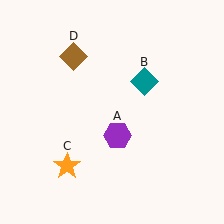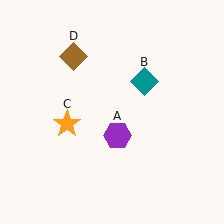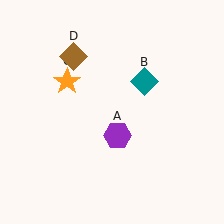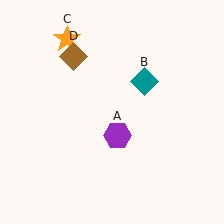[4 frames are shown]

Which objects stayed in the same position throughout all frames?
Purple hexagon (object A) and teal diamond (object B) and brown diamond (object D) remained stationary.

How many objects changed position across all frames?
1 object changed position: orange star (object C).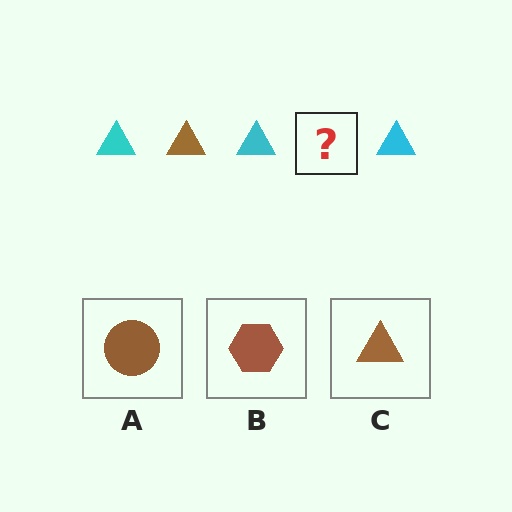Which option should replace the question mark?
Option C.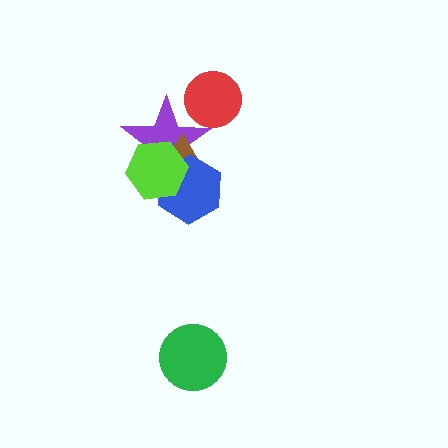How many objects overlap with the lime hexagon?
3 objects overlap with the lime hexagon.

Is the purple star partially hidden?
Yes, it is partially covered by another shape.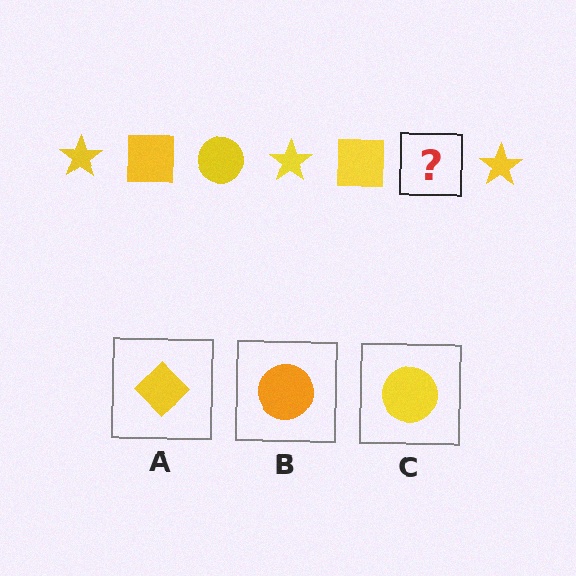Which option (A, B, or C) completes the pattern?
C.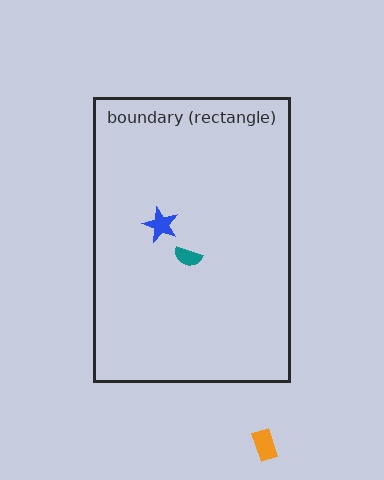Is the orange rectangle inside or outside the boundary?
Outside.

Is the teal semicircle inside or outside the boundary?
Inside.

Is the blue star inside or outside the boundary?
Inside.